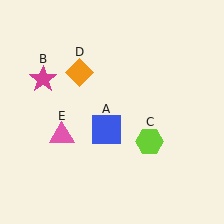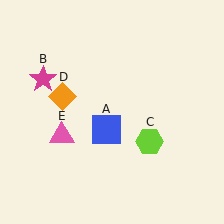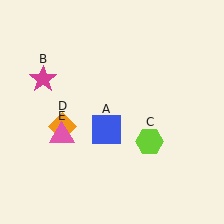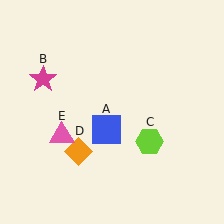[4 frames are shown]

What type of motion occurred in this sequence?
The orange diamond (object D) rotated counterclockwise around the center of the scene.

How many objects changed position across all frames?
1 object changed position: orange diamond (object D).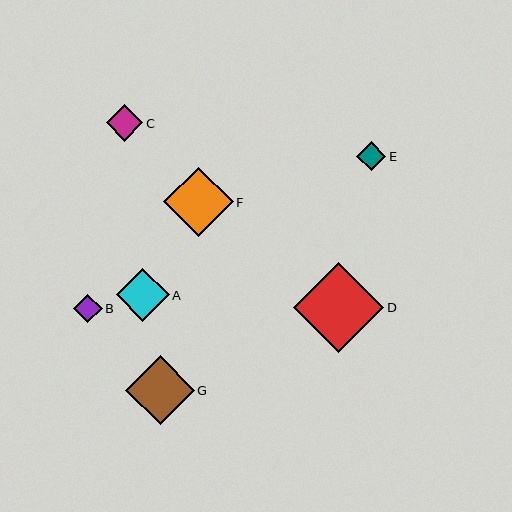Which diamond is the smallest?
Diamond B is the smallest with a size of approximately 29 pixels.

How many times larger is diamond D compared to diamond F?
Diamond D is approximately 1.3 times the size of diamond F.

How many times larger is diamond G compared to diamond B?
Diamond G is approximately 2.4 times the size of diamond B.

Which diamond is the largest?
Diamond D is the largest with a size of approximately 90 pixels.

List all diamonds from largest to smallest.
From largest to smallest: D, F, G, A, C, E, B.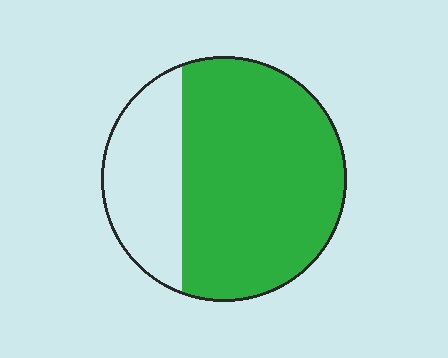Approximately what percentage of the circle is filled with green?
Approximately 70%.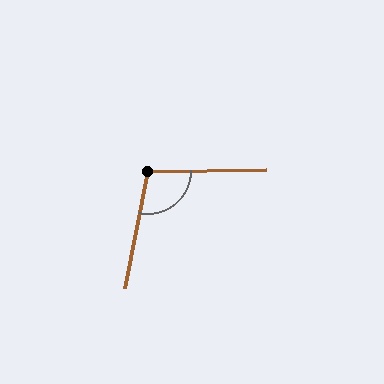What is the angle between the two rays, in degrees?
Approximately 102 degrees.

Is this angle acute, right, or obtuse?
It is obtuse.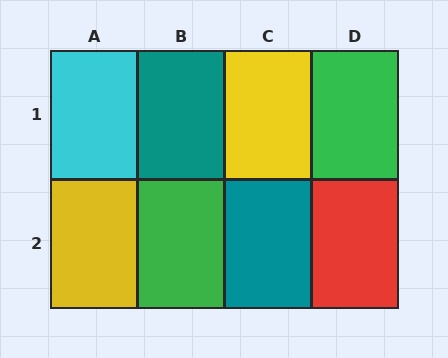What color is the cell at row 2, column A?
Yellow.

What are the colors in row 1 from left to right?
Cyan, teal, yellow, green.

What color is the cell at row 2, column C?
Teal.